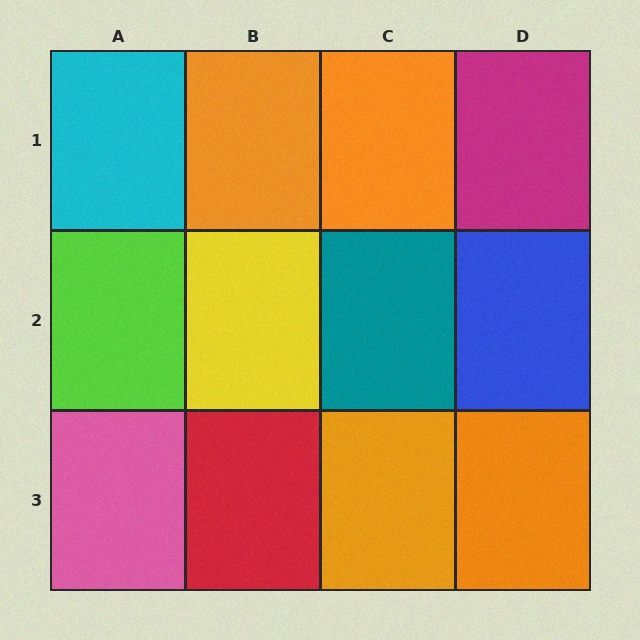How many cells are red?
1 cell is red.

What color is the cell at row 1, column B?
Orange.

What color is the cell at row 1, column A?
Cyan.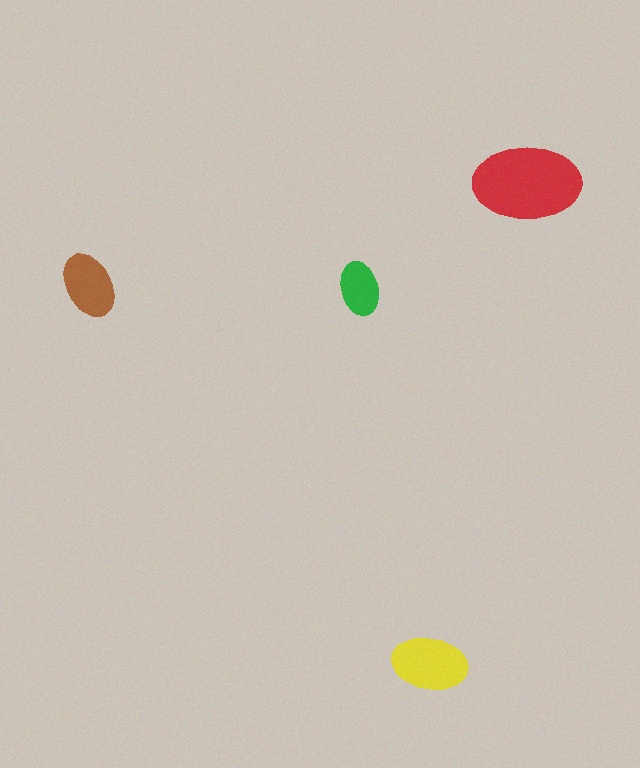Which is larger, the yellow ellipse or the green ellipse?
The yellow one.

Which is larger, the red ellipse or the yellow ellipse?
The red one.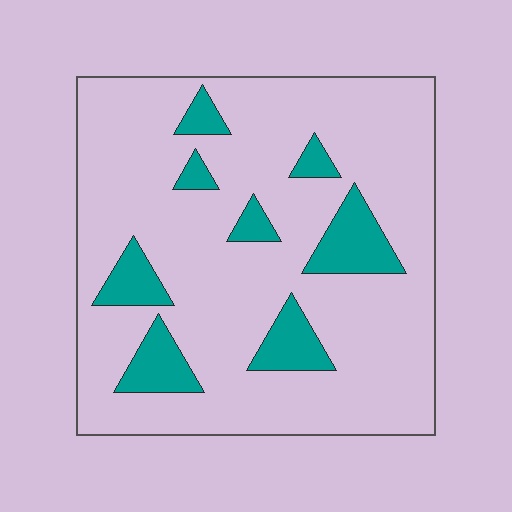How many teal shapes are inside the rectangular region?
8.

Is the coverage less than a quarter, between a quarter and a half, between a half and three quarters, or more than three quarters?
Less than a quarter.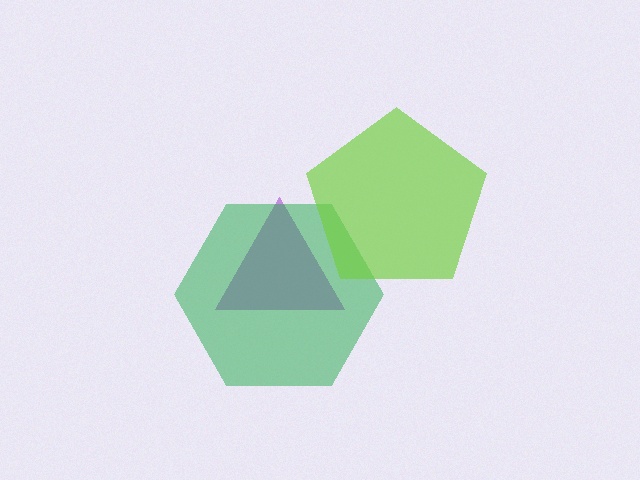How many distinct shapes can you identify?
There are 3 distinct shapes: a purple triangle, a green hexagon, a lime pentagon.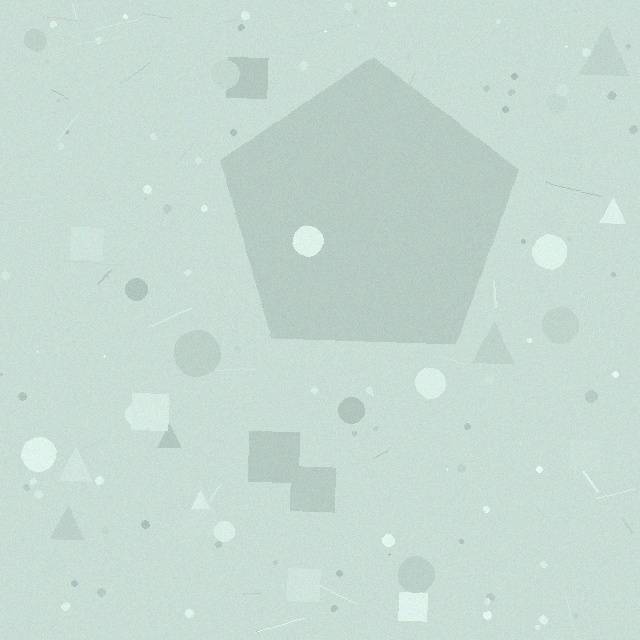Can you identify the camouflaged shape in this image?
The camouflaged shape is a pentagon.